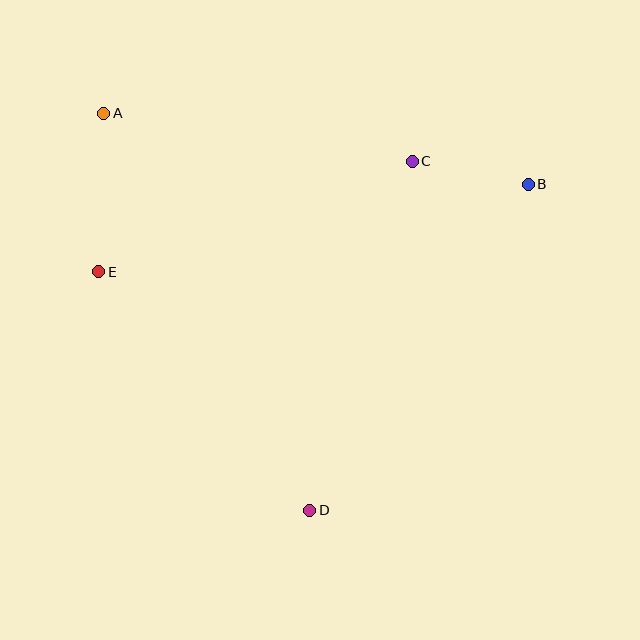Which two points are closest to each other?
Points B and C are closest to each other.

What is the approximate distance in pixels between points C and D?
The distance between C and D is approximately 364 pixels.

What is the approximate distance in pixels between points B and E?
The distance between B and E is approximately 438 pixels.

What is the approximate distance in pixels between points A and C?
The distance between A and C is approximately 312 pixels.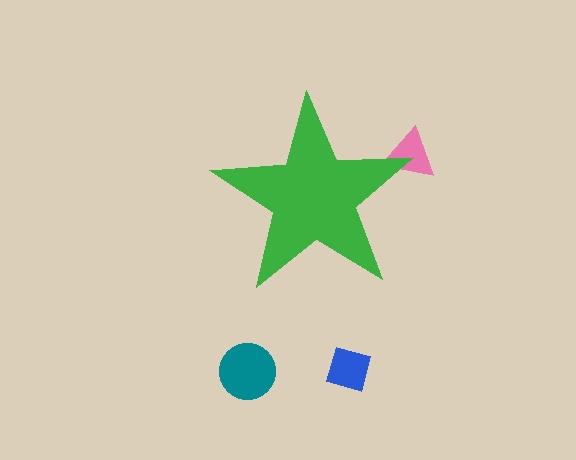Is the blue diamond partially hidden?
No, the blue diamond is fully visible.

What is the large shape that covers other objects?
A green star.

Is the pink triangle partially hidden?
Yes, the pink triangle is partially hidden behind the green star.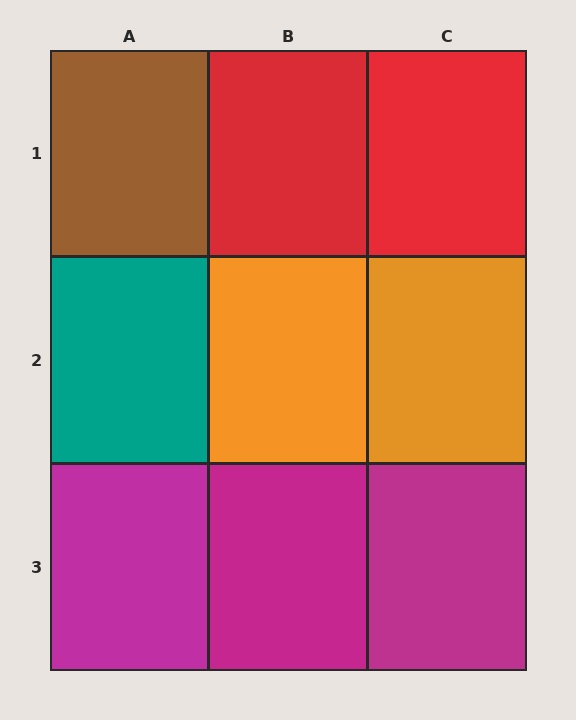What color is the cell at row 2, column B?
Orange.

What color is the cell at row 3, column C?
Magenta.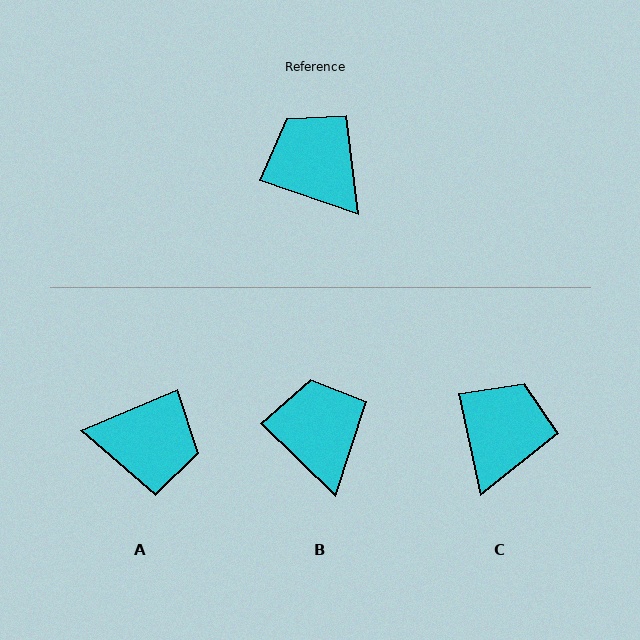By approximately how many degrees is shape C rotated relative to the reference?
Approximately 59 degrees clockwise.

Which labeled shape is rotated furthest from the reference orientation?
A, about 138 degrees away.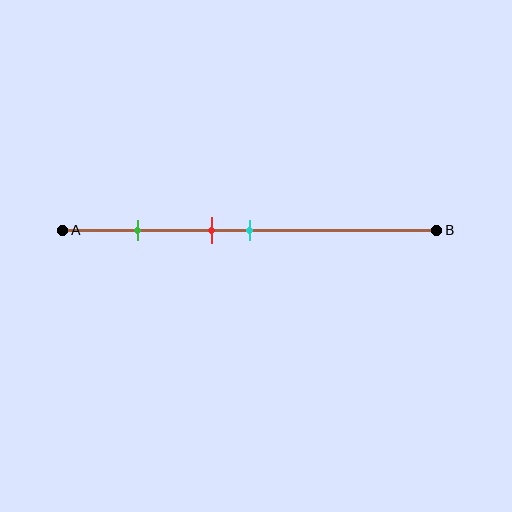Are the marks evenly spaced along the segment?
No, the marks are not evenly spaced.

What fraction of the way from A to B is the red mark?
The red mark is approximately 40% (0.4) of the way from A to B.